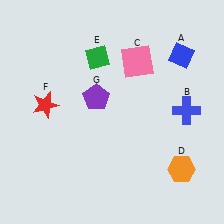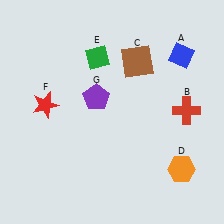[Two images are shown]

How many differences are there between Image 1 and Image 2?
There are 2 differences between the two images.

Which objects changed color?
B changed from blue to red. C changed from pink to brown.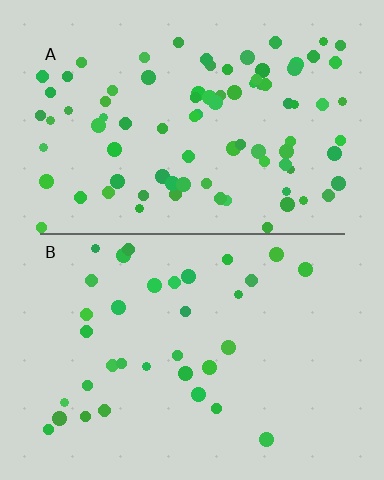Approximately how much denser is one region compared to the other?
Approximately 2.6× — region A over region B.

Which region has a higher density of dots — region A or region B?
A (the top).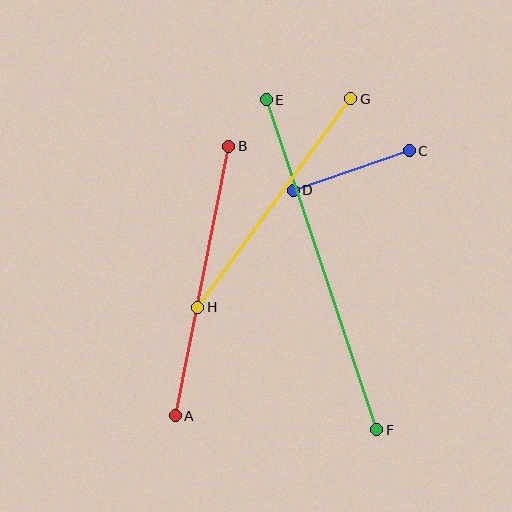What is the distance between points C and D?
The distance is approximately 123 pixels.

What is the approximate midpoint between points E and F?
The midpoint is at approximately (321, 265) pixels.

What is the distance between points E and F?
The distance is approximately 348 pixels.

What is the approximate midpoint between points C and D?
The midpoint is at approximately (351, 171) pixels.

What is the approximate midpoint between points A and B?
The midpoint is at approximately (202, 281) pixels.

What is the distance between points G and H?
The distance is approximately 259 pixels.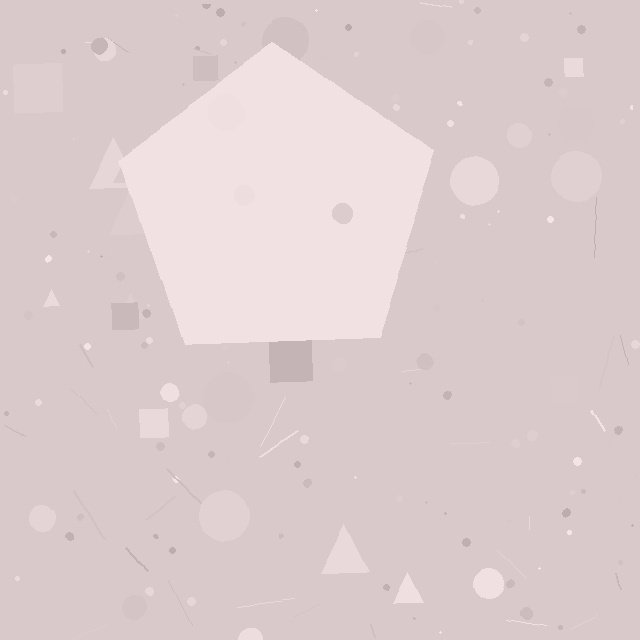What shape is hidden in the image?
A pentagon is hidden in the image.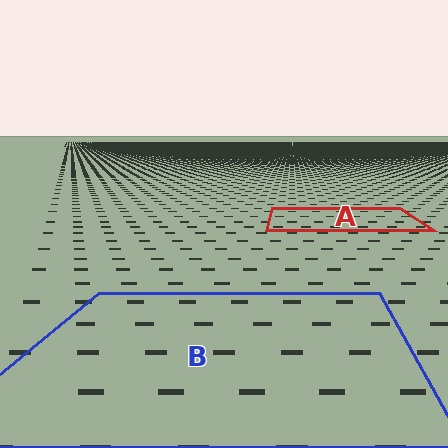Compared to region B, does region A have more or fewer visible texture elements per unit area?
Region A has more texture elements per unit area — they are packed more densely because it is farther away.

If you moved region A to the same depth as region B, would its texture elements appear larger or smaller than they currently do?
They would appear larger. At a closer depth, the same texture elements are projected at a bigger on-screen size.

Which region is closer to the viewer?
Region B is closer. The texture elements there are larger and more spread out.